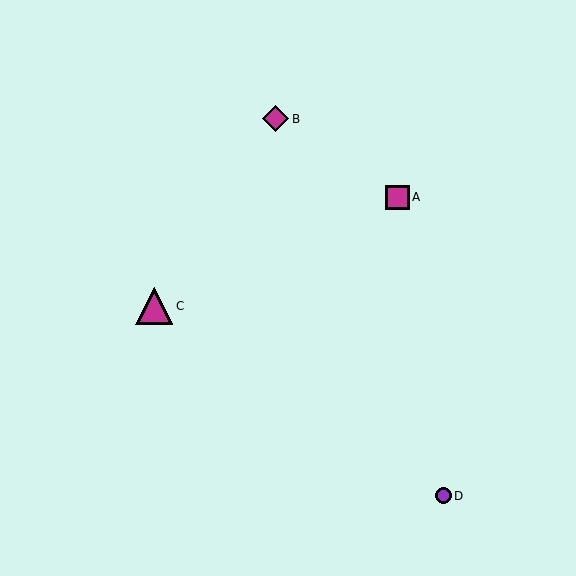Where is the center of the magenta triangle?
The center of the magenta triangle is at (154, 306).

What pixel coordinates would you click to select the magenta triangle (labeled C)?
Click at (154, 306) to select the magenta triangle C.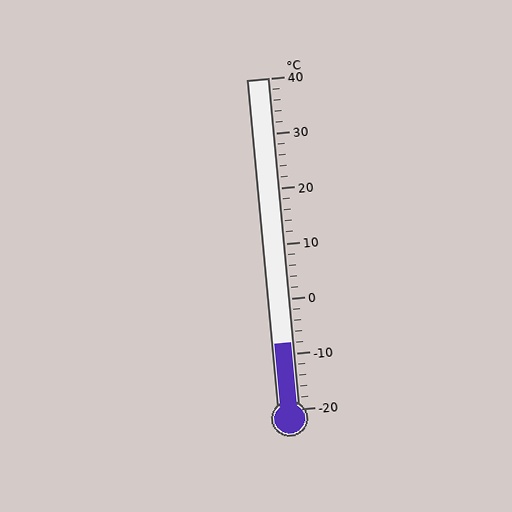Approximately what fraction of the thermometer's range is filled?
The thermometer is filled to approximately 20% of its range.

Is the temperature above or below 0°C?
The temperature is below 0°C.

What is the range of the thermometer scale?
The thermometer scale ranges from -20°C to 40°C.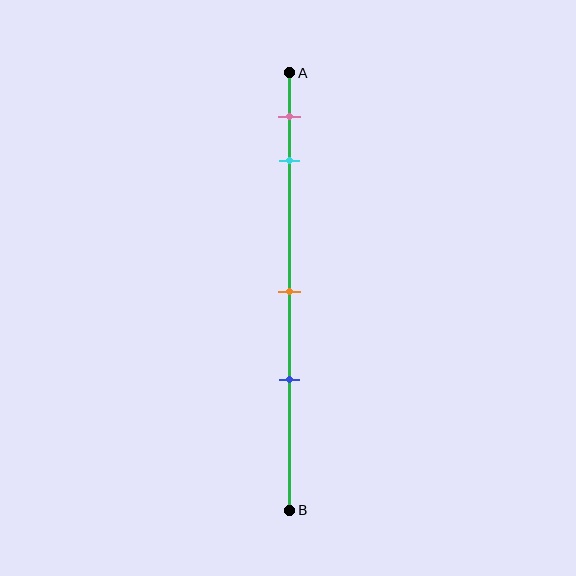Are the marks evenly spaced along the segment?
No, the marks are not evenly spaced.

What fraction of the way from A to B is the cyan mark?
The cyan mark is approximately 20% (0.2) of the way from A to B.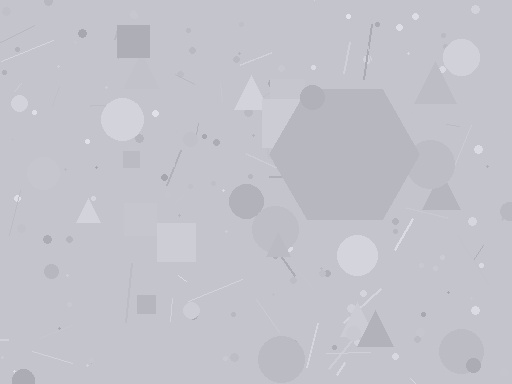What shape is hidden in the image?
A hexagon is hidden in the image.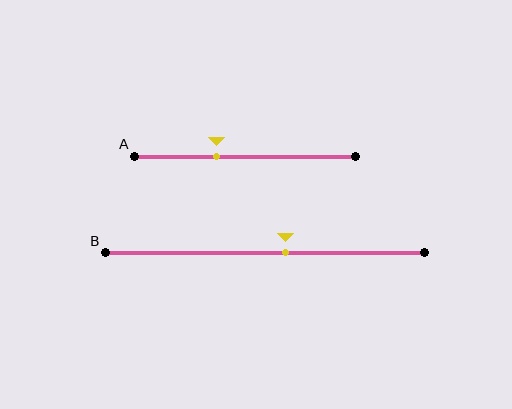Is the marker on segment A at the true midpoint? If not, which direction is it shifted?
No, the marker on segment A is shifted to the left by about 13% of the segment length.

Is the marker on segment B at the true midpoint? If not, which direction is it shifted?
No, the marker on segment B is shifted to the right by about 6% of the segment length.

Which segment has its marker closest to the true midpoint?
Segment B has its marker closest to the true midpoint.